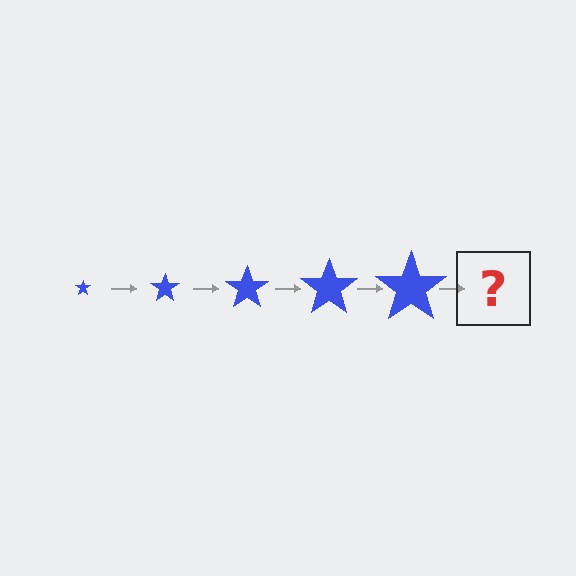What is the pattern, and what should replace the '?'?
The pattern is that the star gets progressively larger each step. The '?' should be a blue star, larger than the previous one.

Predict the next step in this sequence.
The next step is a blue star, larger than the previous one.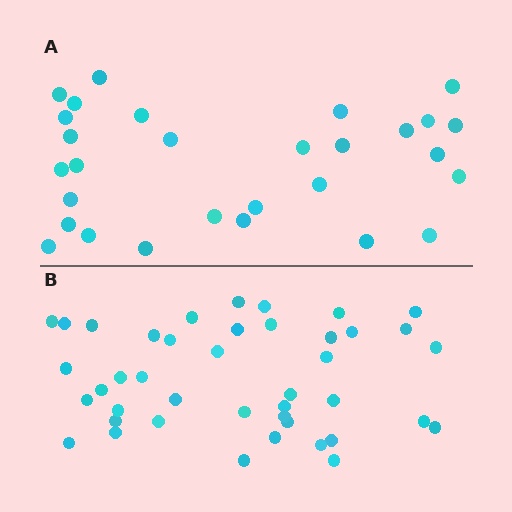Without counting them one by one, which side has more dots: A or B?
Region B (the bottom region) has more dots.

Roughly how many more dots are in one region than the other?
Region B has approximately 15 more dots than region A.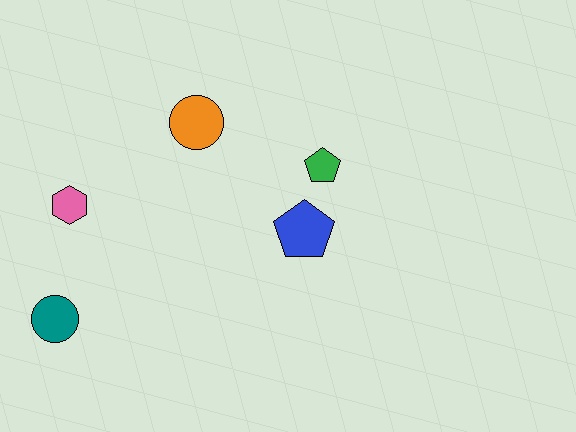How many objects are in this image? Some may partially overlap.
There are 5 objects.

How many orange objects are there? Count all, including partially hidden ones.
There is 1 orange object.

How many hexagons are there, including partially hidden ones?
There is 1 hexagon.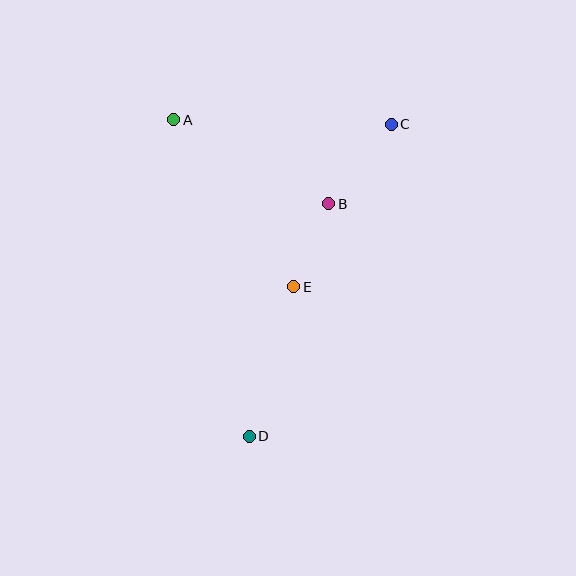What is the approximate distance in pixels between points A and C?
The distance between A and C is approximately 217 pixels.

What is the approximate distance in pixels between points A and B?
The distance between A and B is approximately 176 pixels.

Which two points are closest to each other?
Points B and E are closest to each other.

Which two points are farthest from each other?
Points C and D are farthest from each other.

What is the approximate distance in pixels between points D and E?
The distance between D and E is approximately 156 pixels.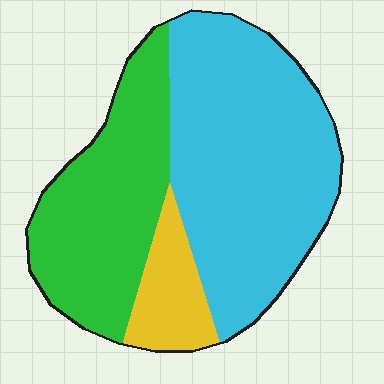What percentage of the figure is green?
Green takes up about one third (1/3) of the figure.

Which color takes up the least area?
Yellow, at roughly 10%.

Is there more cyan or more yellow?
Cyan.